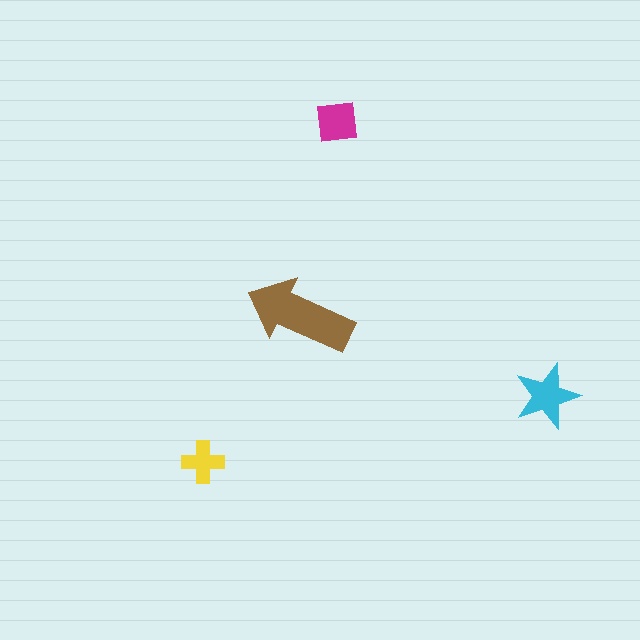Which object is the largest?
The brown arrow.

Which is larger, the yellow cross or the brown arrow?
The brown arrow.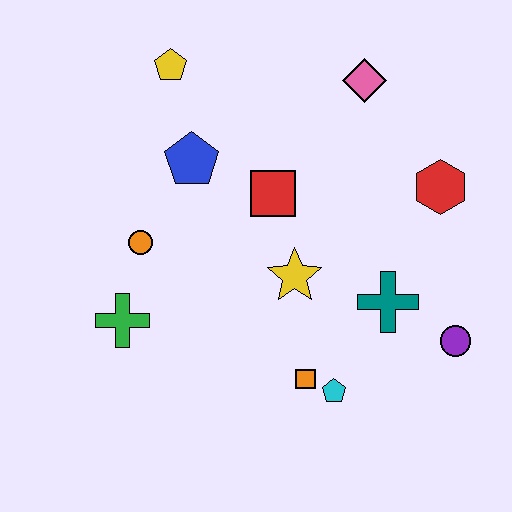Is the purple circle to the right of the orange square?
Yes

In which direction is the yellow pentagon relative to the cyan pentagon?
The yellow pentagon is above the cyan pentagon.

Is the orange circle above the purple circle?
Yes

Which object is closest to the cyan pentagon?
The orange square is closest to the cyan pentagon.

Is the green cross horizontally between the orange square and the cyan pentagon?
No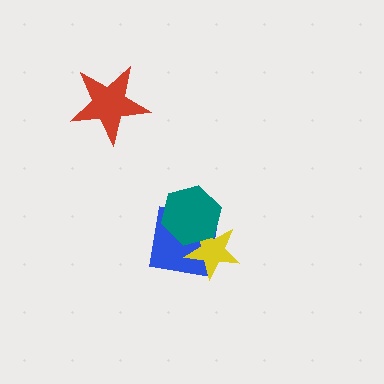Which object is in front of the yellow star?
The teal hexagon is in front of the yellow star.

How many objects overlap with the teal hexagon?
2 objects overlap with the teal hexagon.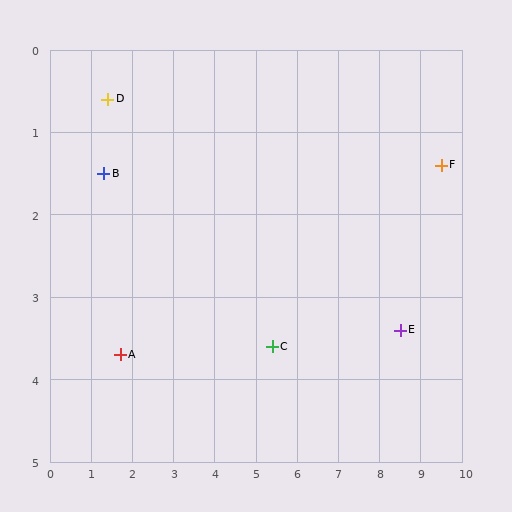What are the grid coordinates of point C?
Point C is at approximately (5.4, 3.6).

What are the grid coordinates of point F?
Point F is at approximately (9.5, 1.4).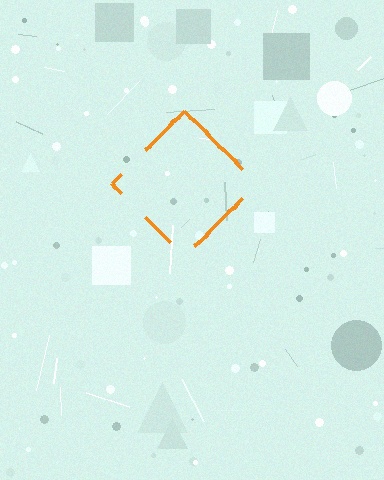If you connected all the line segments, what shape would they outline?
They would outline a diamond.